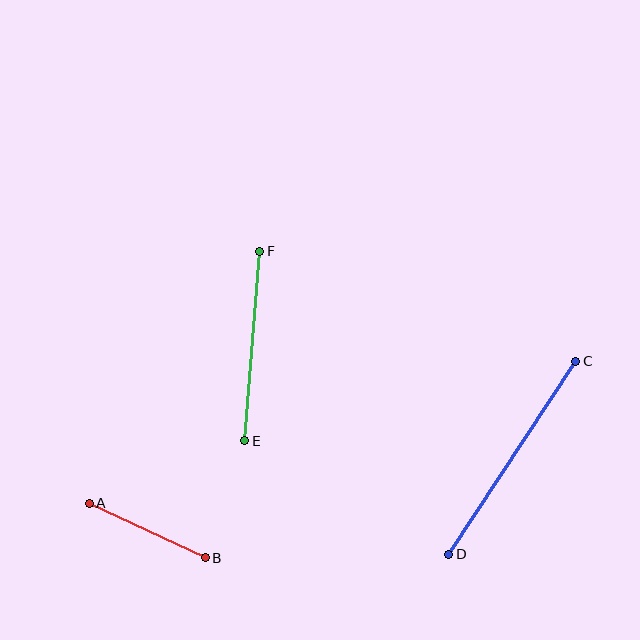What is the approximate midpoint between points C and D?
The midpoint is at approximately (512, 458) pixels.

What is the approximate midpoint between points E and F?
The midpoint is at approximately (252, 346) pixels.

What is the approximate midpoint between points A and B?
The midpoint is at approximately (147, 531) pixels.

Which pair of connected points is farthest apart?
Points C and D are farthest apart.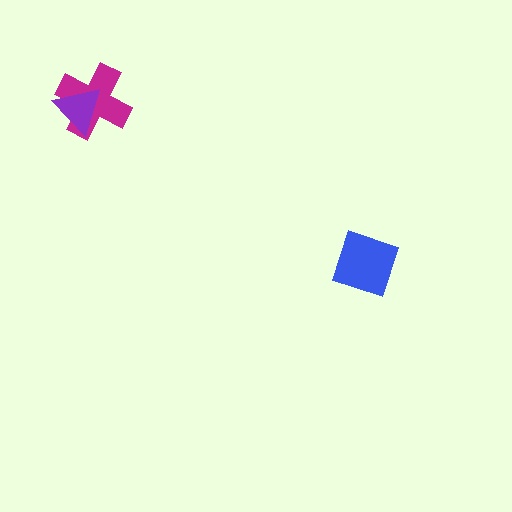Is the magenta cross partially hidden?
Yes, it is partially covered by another shape.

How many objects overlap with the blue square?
0 objects overlap with the blue square.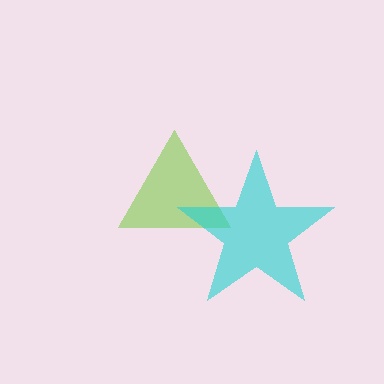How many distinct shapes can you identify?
There are 2 distinct shapes: a lime triangle, a cyan star.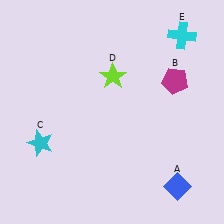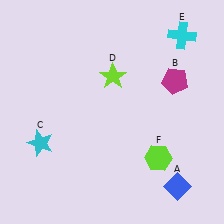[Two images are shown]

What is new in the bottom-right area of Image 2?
A lime hexagon (F) was added in the bottom-right area of Image 2.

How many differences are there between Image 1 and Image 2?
There is 1 difference between the two images.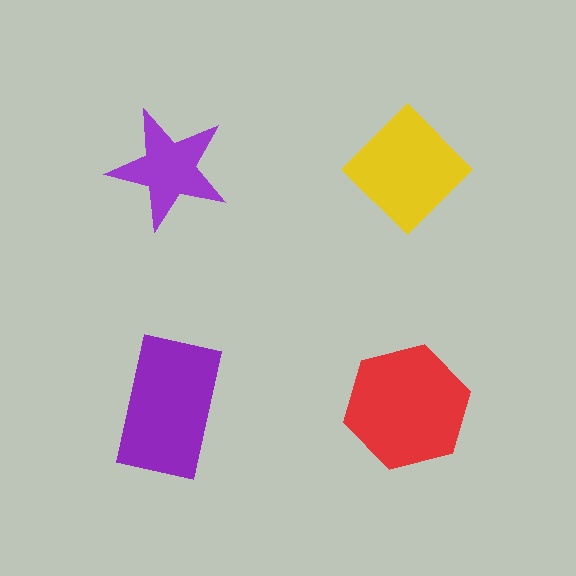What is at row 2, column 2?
A red hexagon.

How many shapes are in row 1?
2 shapes.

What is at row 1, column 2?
A yellow diamond.